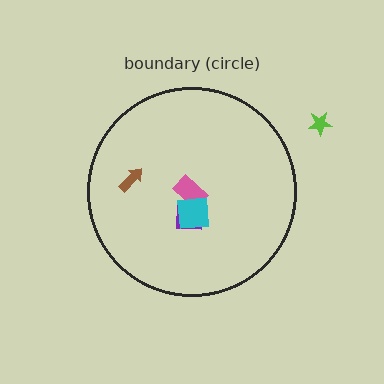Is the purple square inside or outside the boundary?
Inside.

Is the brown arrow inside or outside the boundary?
Inside.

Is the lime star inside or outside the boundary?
Outside.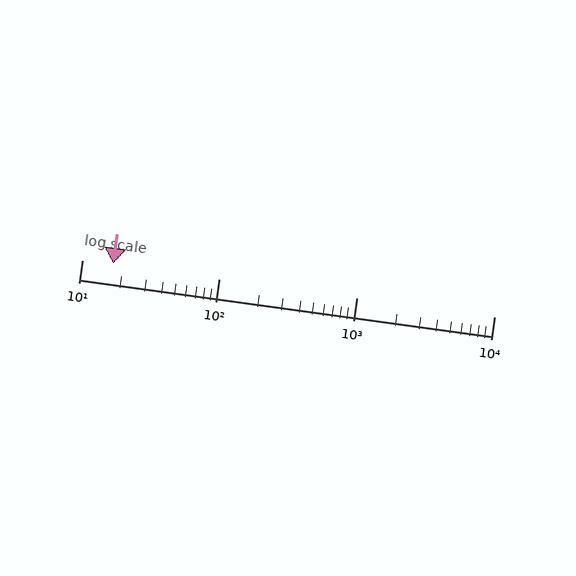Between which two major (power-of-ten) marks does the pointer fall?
The pointer is between 10 and 100.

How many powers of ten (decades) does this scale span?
The scale spans 3 decades, from 10 to 10000.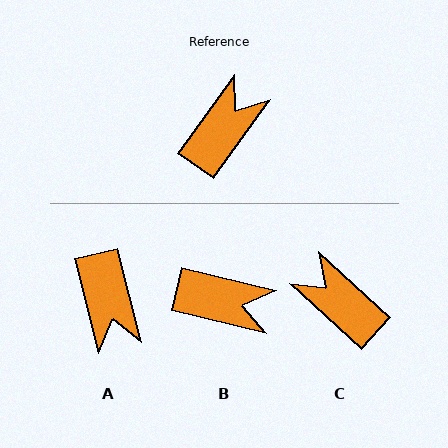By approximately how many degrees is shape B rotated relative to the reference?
Approximately 68 degrees clockwise.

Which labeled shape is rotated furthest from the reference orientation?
A, about 130 degrees away.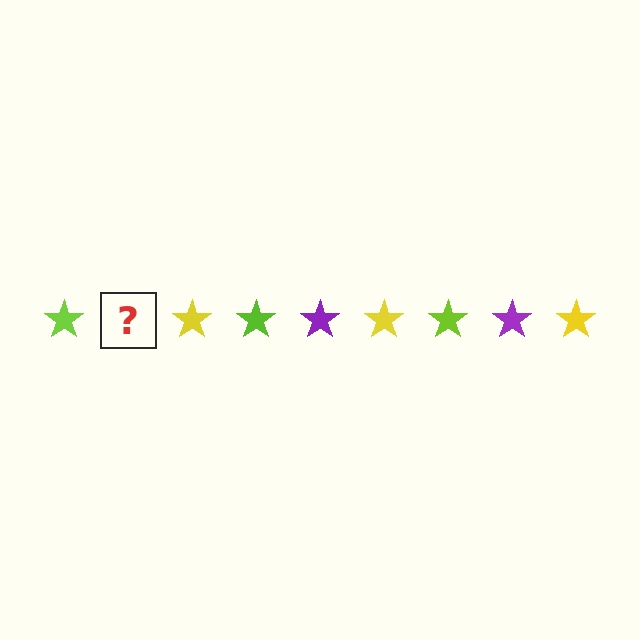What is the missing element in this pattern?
The missing element is a purple star.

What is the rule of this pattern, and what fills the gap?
The rule is that the pattern cycles through lime, purple, yellow stars. The gap should be filled with a purple star.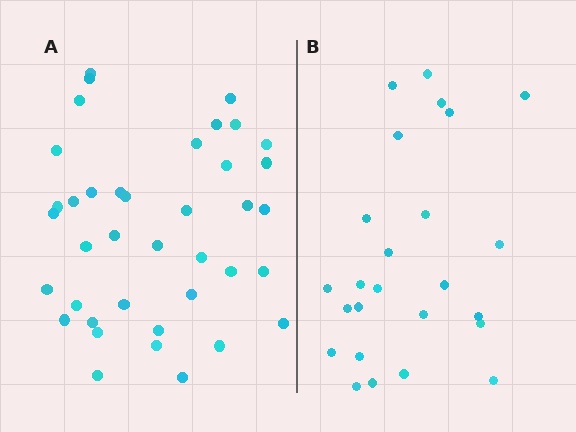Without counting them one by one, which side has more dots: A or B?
Region A (the left region) has more dots.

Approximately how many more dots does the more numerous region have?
Region A has approximately 15 more dots than region B.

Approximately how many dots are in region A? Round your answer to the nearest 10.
About 40 dots. (The exact count is 39, which rounds to 40.)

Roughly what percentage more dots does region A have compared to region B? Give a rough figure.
About 55% more.